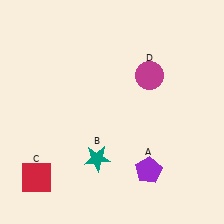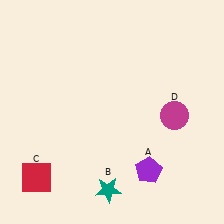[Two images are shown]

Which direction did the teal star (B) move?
The teal star (B) moved down.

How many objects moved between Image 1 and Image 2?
2 objects moved between the two images.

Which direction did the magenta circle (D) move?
The magenta circle (D) moved down.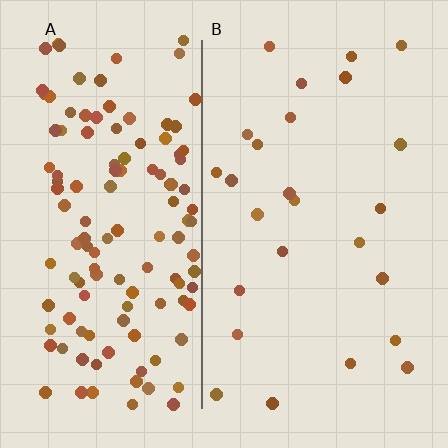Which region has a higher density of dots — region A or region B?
A (the left).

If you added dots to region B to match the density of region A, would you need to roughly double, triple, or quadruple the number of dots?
Approximately quadruple.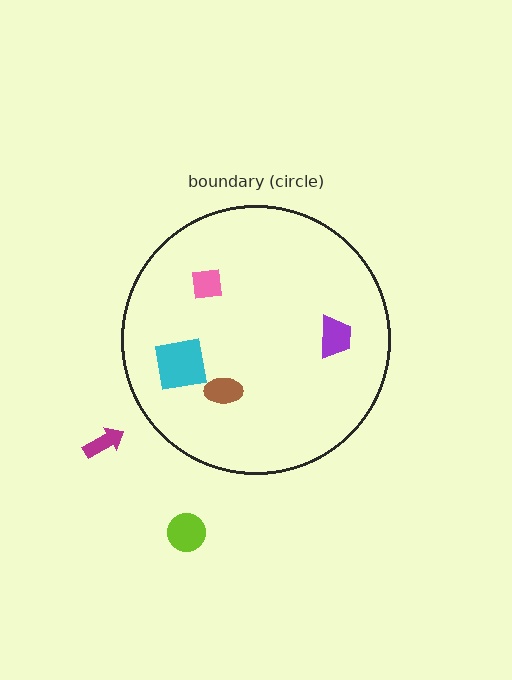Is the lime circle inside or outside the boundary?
Outside.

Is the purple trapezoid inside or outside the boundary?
Inside.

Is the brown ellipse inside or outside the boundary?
Inside.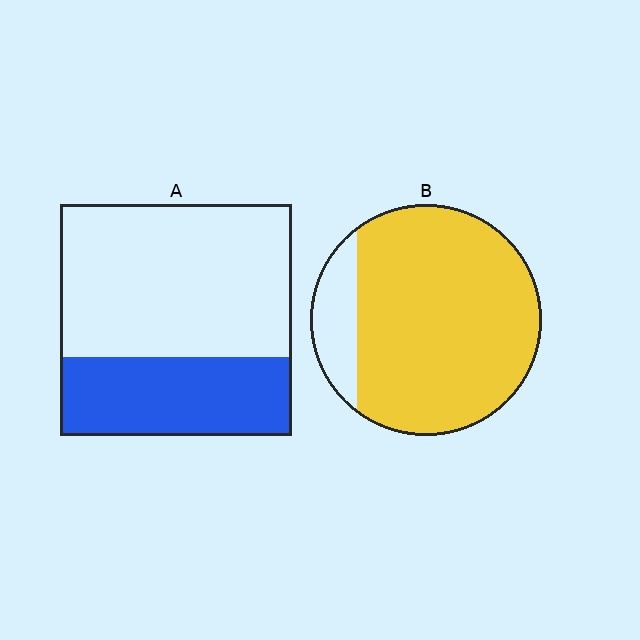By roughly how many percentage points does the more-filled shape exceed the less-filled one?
By roughly 50 percentage points (B over A).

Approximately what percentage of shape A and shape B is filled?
A is approximately 35% and B is approximately 85%.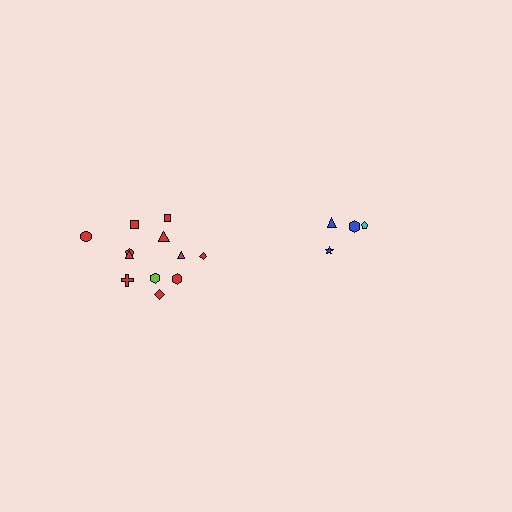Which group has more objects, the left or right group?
The left group.